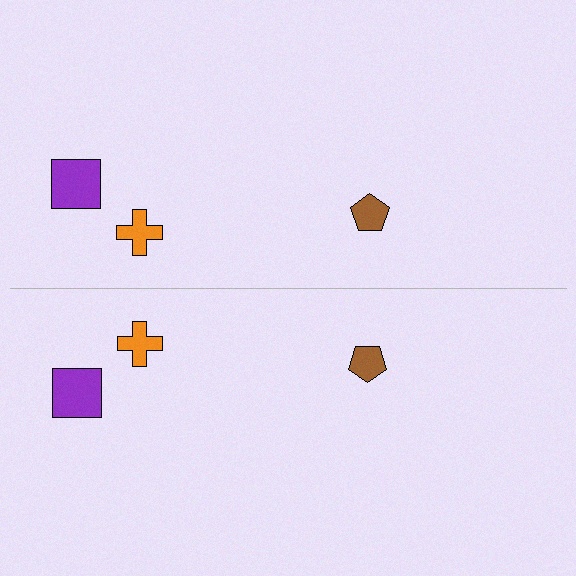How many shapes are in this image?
There are 6 shapes in this image.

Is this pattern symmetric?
Yes, this pattern has bilateral (reflection) symmetry.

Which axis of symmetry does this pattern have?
The pattern has a horizontal axis of symmetry running through the center of the image.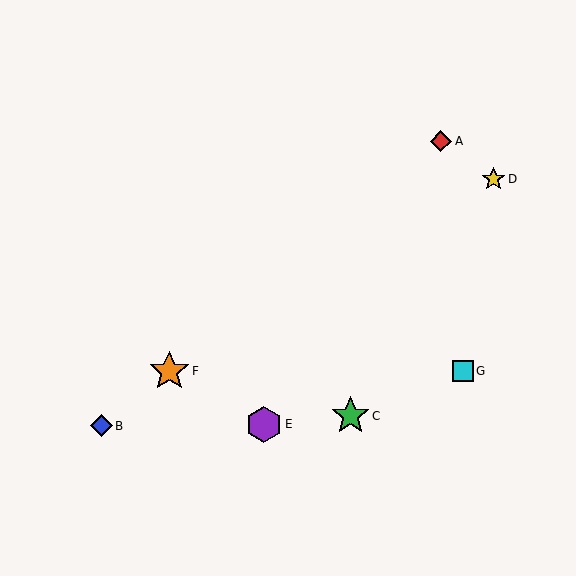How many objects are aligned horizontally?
2 objects (F, G) are aligned horizontally.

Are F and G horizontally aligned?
Yes, both are at y≈371.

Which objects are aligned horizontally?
Objects F, G are aligned horizontally.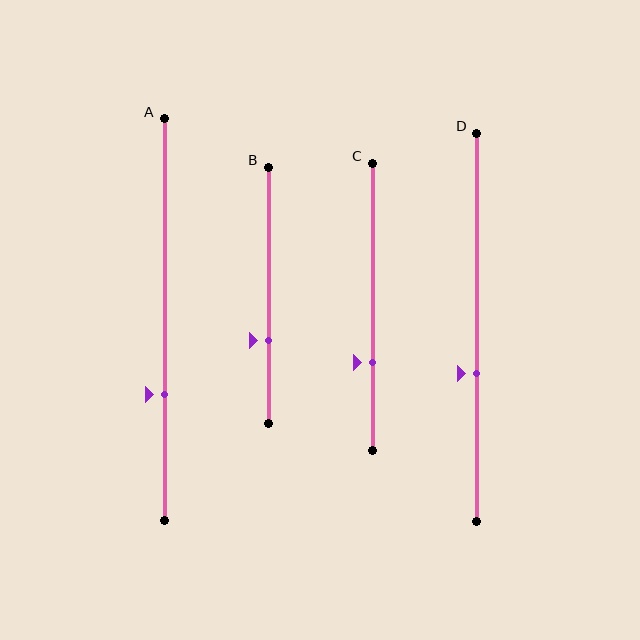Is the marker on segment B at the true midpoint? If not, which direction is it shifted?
No, the marker on segment B is shifted downward by about 17% of the segment length.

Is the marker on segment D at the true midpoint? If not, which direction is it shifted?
No, the marker on segment D is shifted downward by about 12% of the segment length.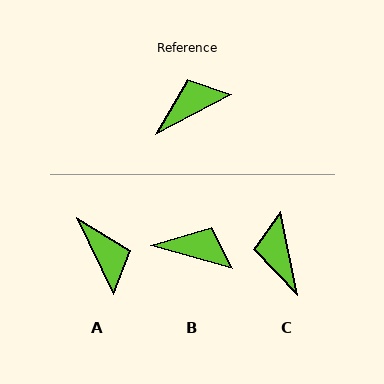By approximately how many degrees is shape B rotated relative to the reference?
Approximately 44 degrees clockwise.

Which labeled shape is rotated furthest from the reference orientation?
A, about 92 degrees away.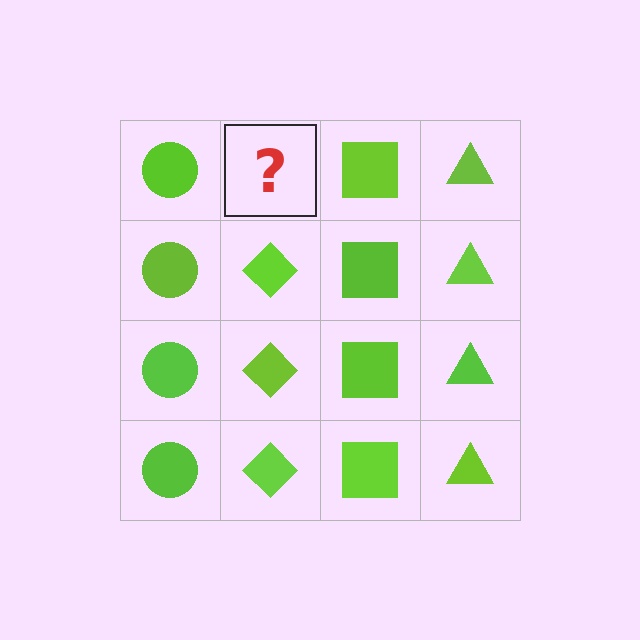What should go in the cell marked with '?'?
The missing cell should contain a lime diamond.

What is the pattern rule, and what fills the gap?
The rule is that each column has a consistent shape. The gap should be filled with a lime diamond.